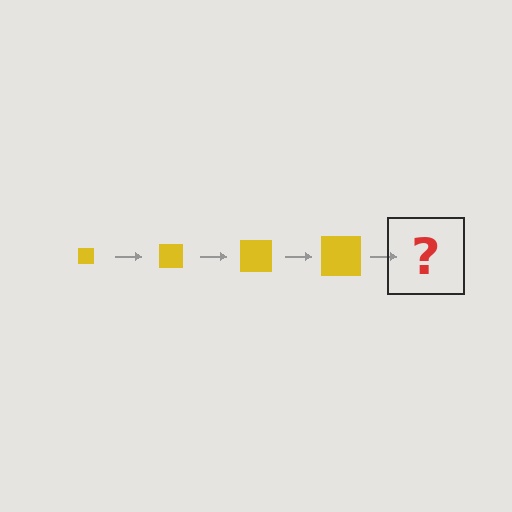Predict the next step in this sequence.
The next step is a yellow square, larger than the previous one.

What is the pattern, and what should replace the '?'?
The pattern is that the square gets progressively larger each step. The '?' should be a yellow square, larger than the previous one.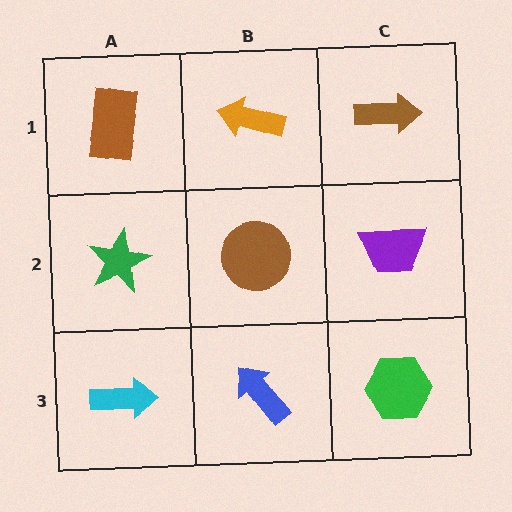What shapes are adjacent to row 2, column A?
A brown rectangle (row 1, column A), a cyan arrow (row 3, column A), a brown circle (row 2, column B).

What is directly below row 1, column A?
A green star.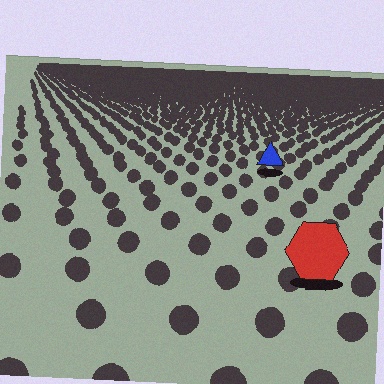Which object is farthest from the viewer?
The blue triangle is farthest from the viewer. It appears smaller and the ground texture around it is denser.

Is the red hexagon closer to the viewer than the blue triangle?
Yes. The red hexagon is closer — you can tell from the texture gradient: the ground texture is coarser near it.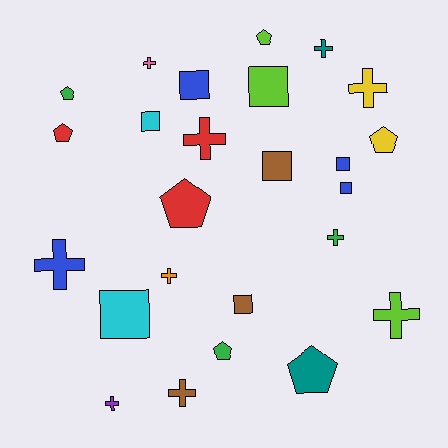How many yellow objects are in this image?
There are 2 yellow objects.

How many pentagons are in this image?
There are 7 pentagons.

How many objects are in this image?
There are 25 objects.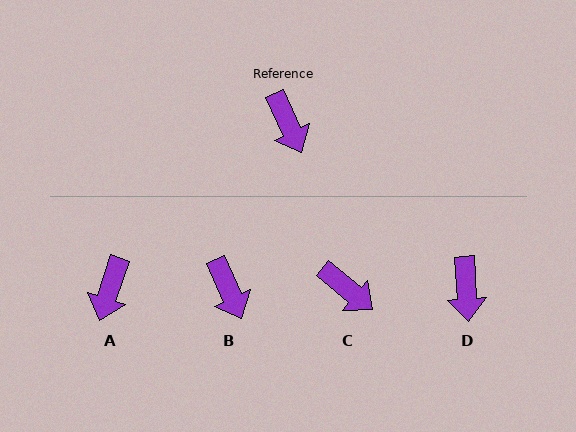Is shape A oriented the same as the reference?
No, it is off by about 43 degrees.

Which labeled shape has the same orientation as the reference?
B.